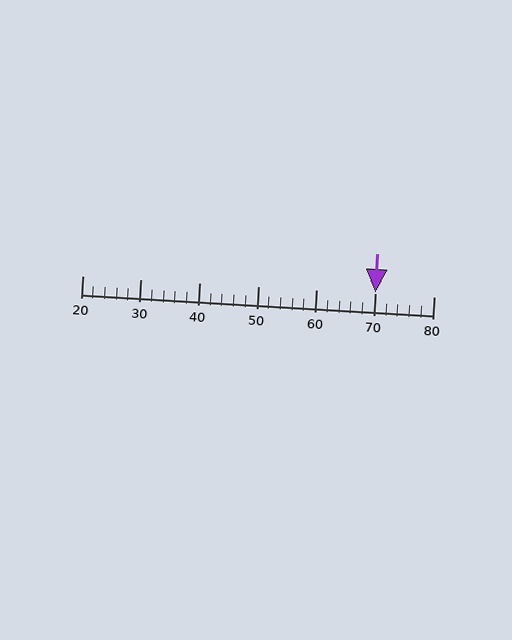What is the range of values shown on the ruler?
The ruler shows values from 20 to 80.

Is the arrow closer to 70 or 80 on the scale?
The arrow is closer to 70.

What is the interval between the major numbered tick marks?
The major tick marks are spaced 10 units apart.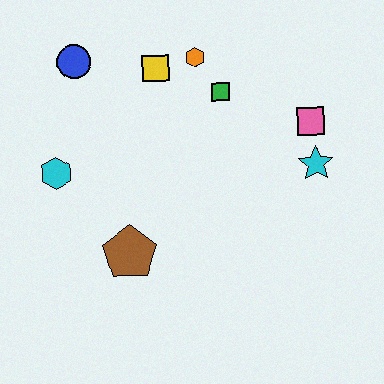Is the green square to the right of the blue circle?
Yes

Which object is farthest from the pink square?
The cyan hexagon is farthest from the pink square.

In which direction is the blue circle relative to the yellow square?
The blue circle is to the left of the yellow square.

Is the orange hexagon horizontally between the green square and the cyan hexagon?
Yes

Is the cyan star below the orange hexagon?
Yes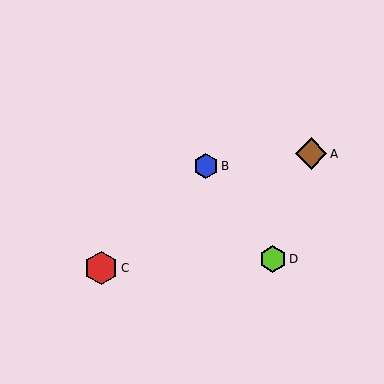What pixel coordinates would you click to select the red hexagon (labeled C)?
Click at (101, 268) to select the red hexagon C.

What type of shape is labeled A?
Shape A is a brown diamond.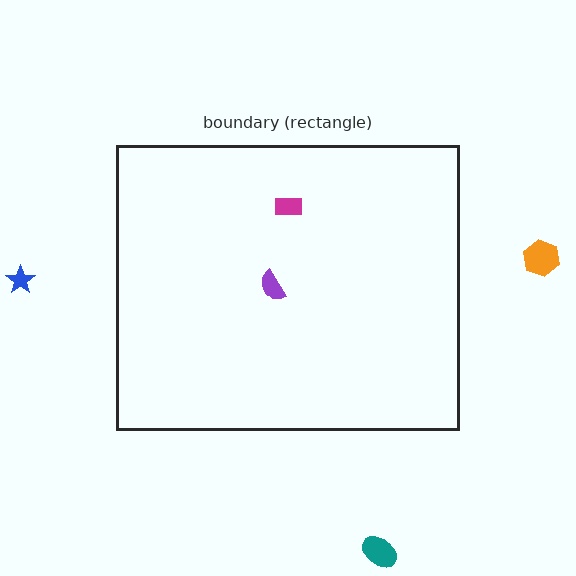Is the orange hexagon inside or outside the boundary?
Outside.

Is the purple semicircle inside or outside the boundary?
Inside.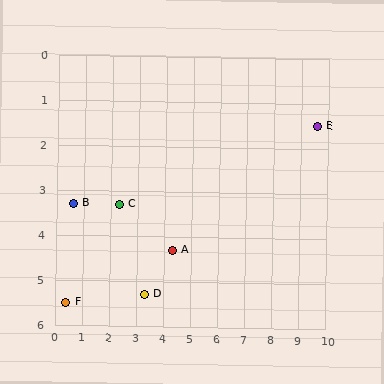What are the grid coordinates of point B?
Point B is at approximately (0.6, 3.3).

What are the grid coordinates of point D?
Point D is at approximately (3.3, 5.3).